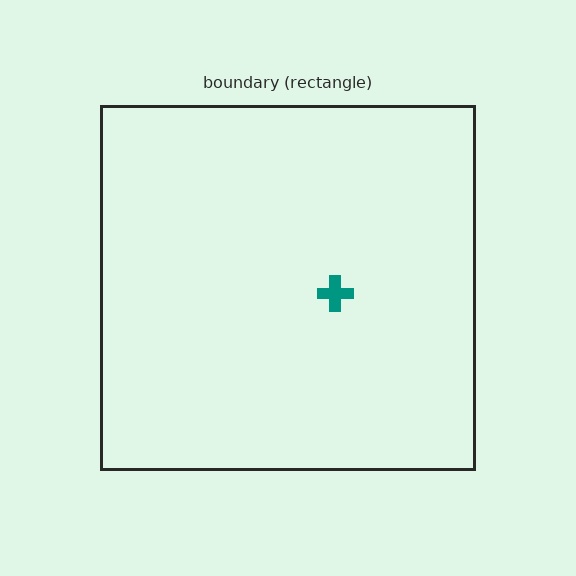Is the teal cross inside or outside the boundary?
Inside.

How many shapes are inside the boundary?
1 inside, 0 outside.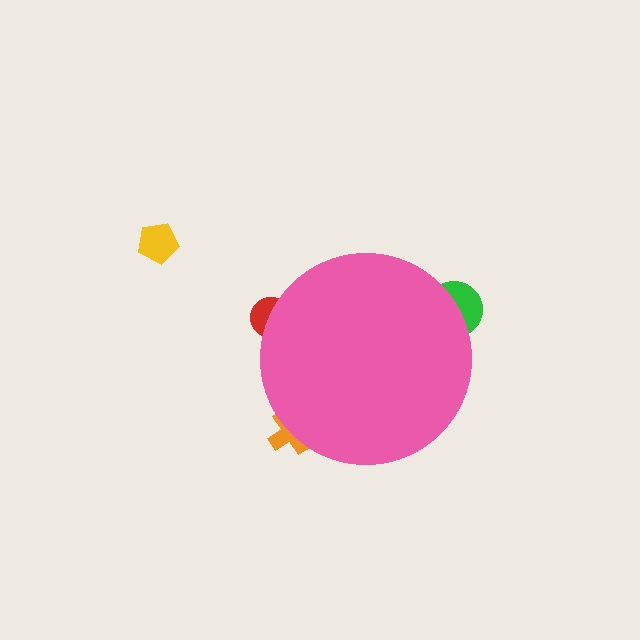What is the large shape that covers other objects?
A pink circle.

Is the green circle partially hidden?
Yes, the green circle is partially hidden behind the pink circle.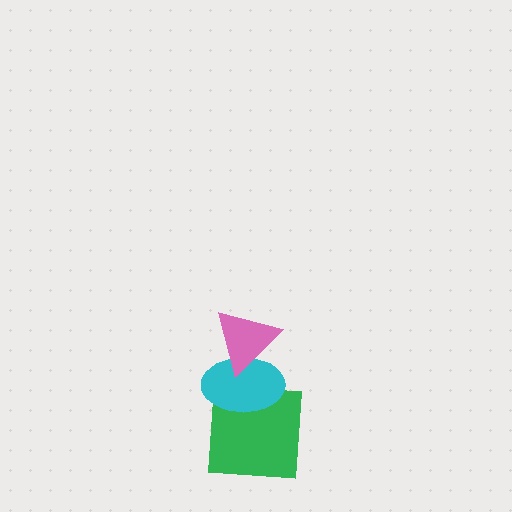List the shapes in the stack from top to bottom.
From top to bottom: the pink triangle, the cyan ellipse, the green square.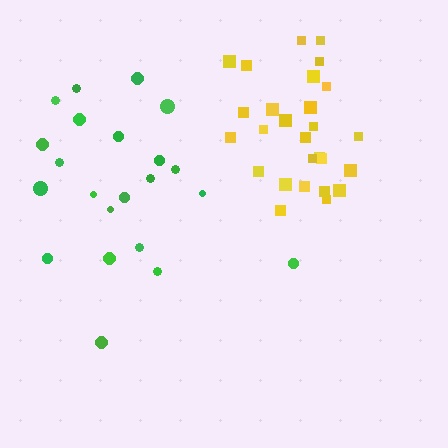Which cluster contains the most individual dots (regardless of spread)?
Yellow (27).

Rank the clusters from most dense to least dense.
yellow, green.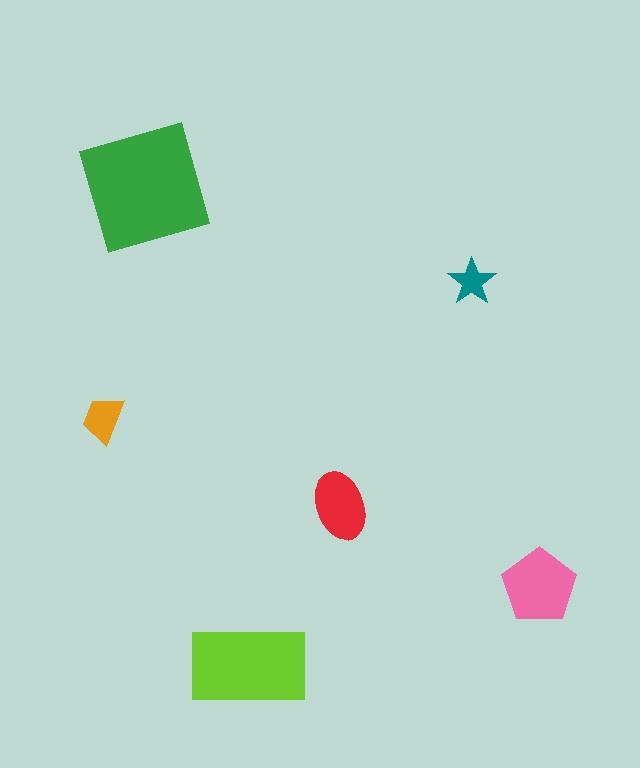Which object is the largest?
The green square.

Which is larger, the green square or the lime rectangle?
The green square.